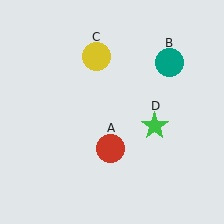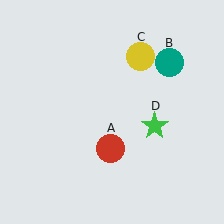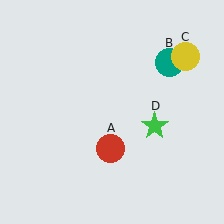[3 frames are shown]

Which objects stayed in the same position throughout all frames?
Red circle (object A) and teal circle (object B) and green star (object D) remained stationary.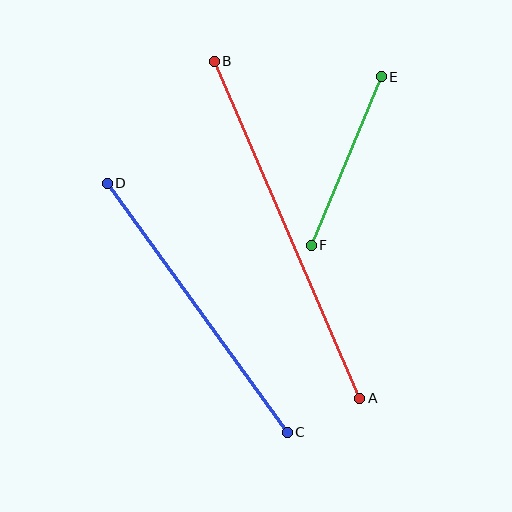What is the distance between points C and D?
The distance is approximately 307 pixels.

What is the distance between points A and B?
The distance is approximately 367 pixels.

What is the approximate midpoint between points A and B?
The midpoint is at approximately (287, 230) pixels.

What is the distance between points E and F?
The distance is approximately 182 pixels.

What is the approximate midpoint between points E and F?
The midpoint is at approximately (346, 161) pixels.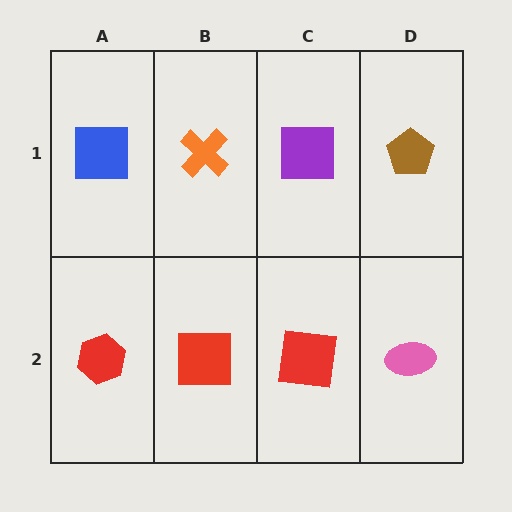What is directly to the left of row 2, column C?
A red square.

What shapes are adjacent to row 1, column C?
A red square (row 2, column C), an orange cross (row 1, column B), a brown pentagon (row 1, column D).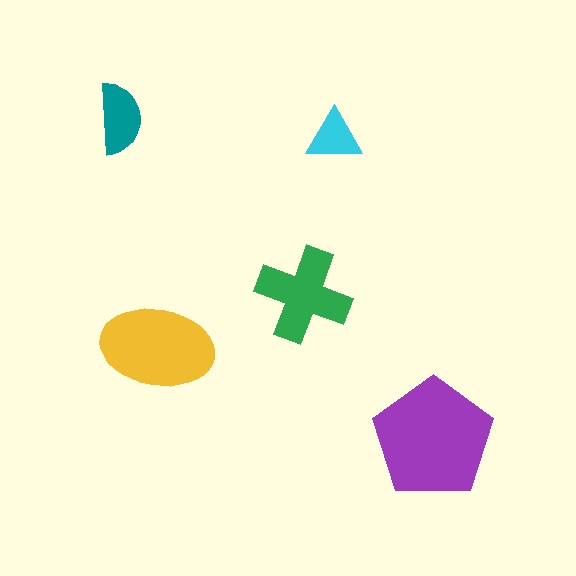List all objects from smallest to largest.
The cyan triangle, the teal semicircle, the green cross, the yellow ellipse, the purple pentagon.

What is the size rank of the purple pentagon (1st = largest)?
1st.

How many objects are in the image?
There are 5 objects in the image.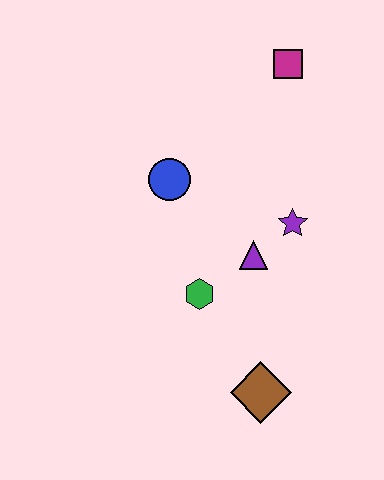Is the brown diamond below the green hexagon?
Yes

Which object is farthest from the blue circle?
The brown diamond is farthest from the blue circle.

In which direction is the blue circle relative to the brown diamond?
The blue circle is above the brown diamond.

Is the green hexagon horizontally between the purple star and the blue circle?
Yes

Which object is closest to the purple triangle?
The purple star is closest to the purple triangle.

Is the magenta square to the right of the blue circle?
Yes